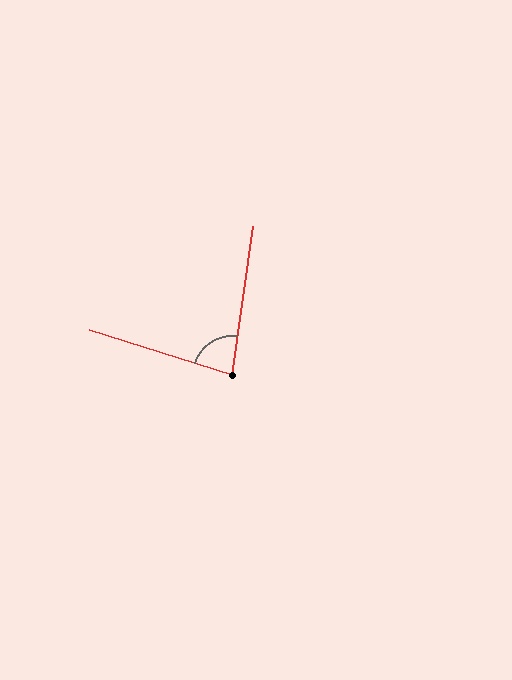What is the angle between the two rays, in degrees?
Approximately 81 degrees.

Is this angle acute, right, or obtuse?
It is acute.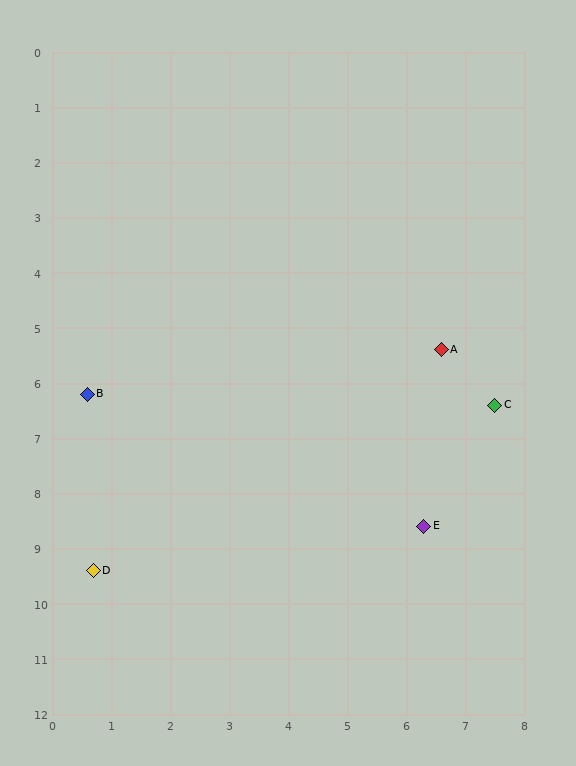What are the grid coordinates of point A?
Point A is at approximately (6.6, 5.4).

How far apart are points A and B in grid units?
Points A and B are about 6.1 grid units apart.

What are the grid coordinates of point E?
Point E is at approximately (6.3, 8.6).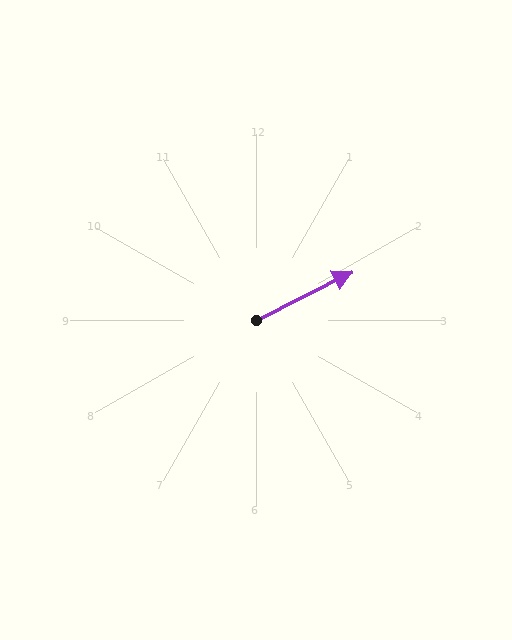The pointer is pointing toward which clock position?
Roughly 2 o'clock.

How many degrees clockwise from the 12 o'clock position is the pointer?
Approximately 63 degrees.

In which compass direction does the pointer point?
Northeast.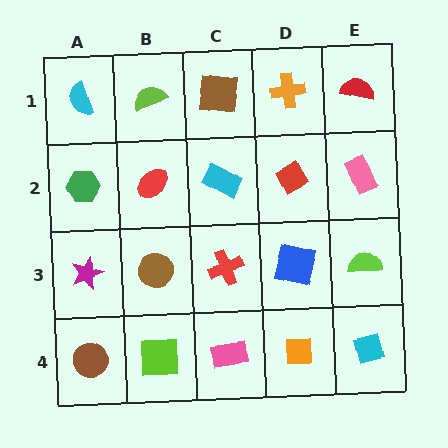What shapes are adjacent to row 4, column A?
A magenta star (row 3, column A), a lime square (row 4, column B).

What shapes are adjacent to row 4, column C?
A red cross (row 3, column C), a lime square (row 4, column B), an orange square (row 4, column D).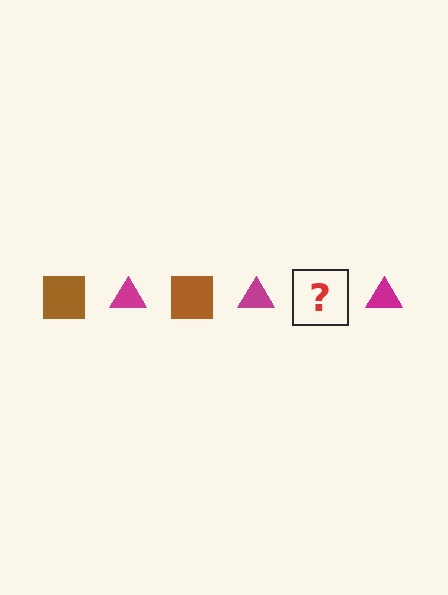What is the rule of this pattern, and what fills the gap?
The rule is that the pattern alternates between brown square and magenta triangle. The gap should be filled with a brown square.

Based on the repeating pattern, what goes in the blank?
The blank should be a brown square.